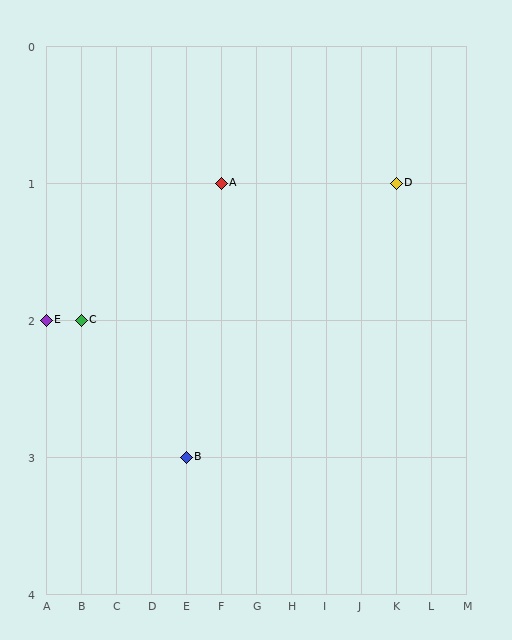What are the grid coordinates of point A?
Point A is at grid coordinates (F, 1).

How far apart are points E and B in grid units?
Points E and B are 4 columns and 1 row apart (about 4.1 grid units diagonally).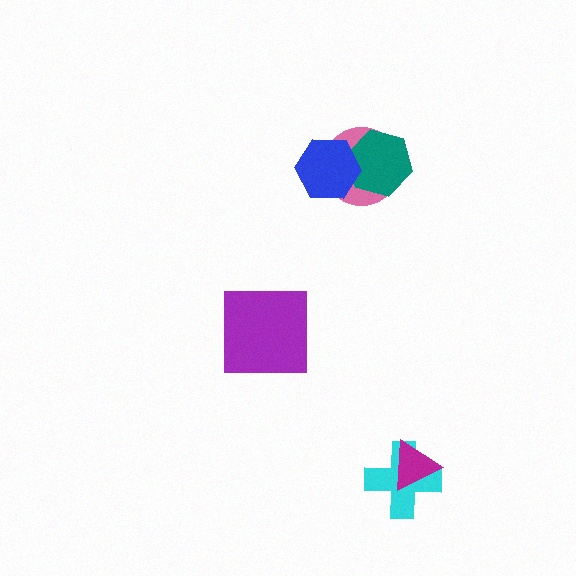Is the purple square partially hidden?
No, no other shape covers it.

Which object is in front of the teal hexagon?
The blue hexagon is in front of the teal hexagon.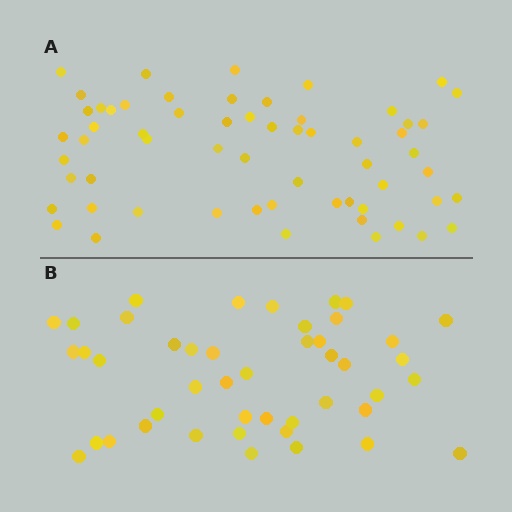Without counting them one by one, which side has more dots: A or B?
Region A (the top region) has more dots.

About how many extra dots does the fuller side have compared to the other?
Region A has approximately 15 more dots than region B.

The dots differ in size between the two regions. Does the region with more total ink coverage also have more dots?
No. Region B has more total ink coverage because its dots are larger, but region A actually contains more individual dots. Total area can be misleading — the number of items is what matters here.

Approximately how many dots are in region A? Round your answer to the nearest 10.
About 60 dots.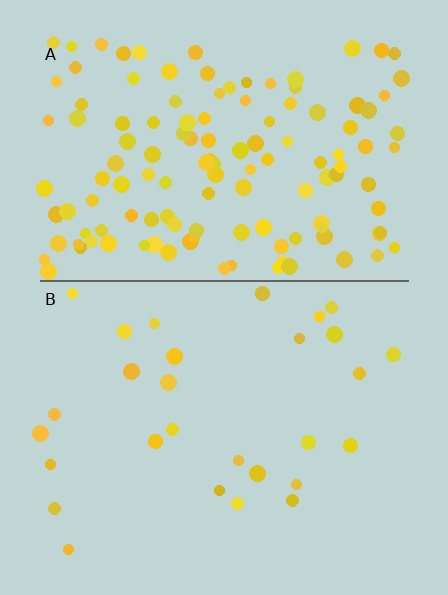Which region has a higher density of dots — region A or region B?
A (the top).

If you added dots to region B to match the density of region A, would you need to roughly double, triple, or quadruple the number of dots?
Approximately quadruple.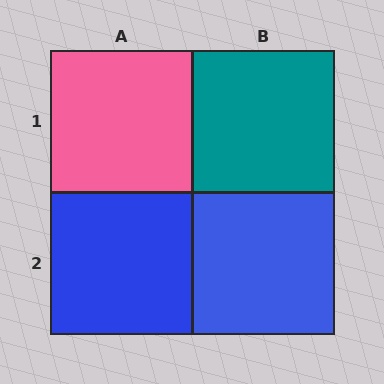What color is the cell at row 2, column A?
Blue.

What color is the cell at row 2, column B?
Blue.